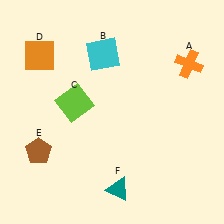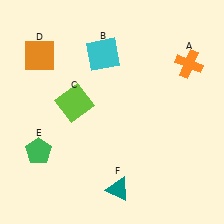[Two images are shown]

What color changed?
The pentagon (E) changed from brown in Image 1 to green in Image 2.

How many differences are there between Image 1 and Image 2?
There is 1 difference between the two images.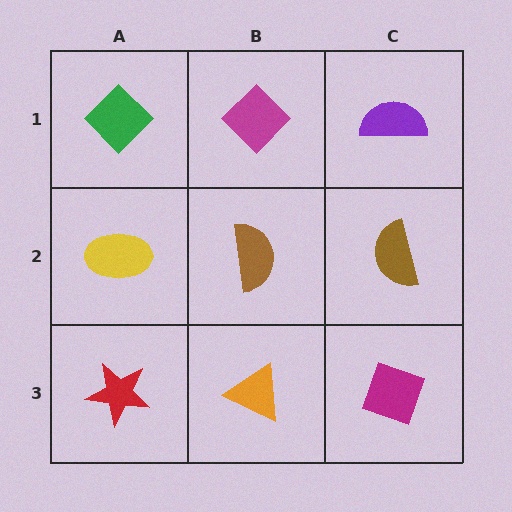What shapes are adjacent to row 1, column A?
A yellow ellipse (row 2, column A), a magenta diamond (row 1, column B).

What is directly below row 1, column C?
A brown semicircle.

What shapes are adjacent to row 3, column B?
A brown semicircle (row 2, column B), a red star (row 3, column A), a magenta diamond (row 3, column C).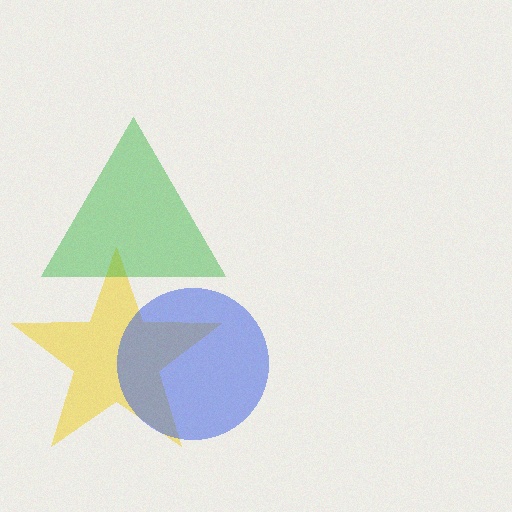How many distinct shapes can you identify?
There are 3 distinct shapes: a yellow star, a green triangle, a blue circle.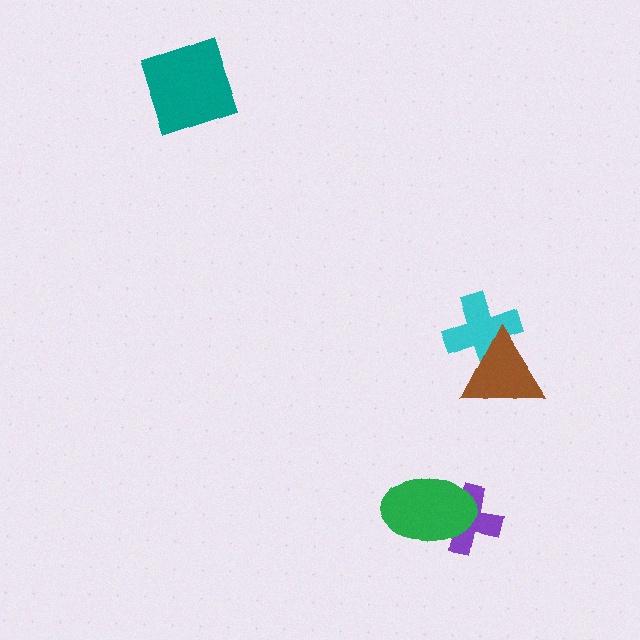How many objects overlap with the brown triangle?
1 object overlaps with the brown triangle.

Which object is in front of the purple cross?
The green ellipse is in front of the purple cross.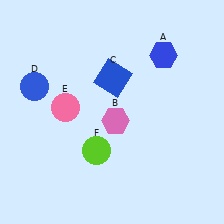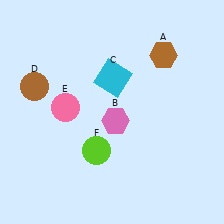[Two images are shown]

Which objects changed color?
A changed from blue to brown. C changed from blue to cyan. D changed from blue to brown.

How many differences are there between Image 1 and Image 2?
There are 3 differences between the two images.